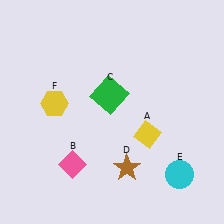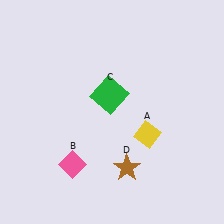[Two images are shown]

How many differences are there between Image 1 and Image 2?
There are 2 differences between the two images.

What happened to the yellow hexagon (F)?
The yellow hexagon (F) was removed in Image 2. It was in the top-left area of Image 1.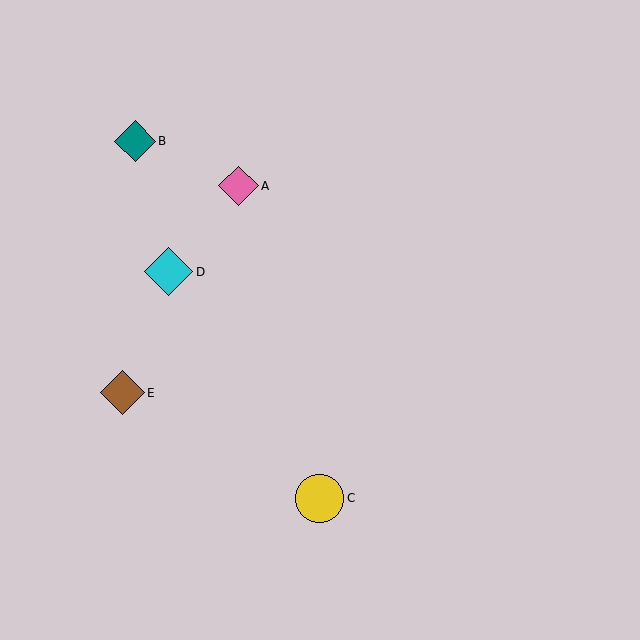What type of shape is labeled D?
Shape D is a cyan diamond.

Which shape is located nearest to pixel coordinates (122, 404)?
The brown diamond (labeled E) at (122, 393) is nearest to that location.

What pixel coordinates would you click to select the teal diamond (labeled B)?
Click at (135, 141) to select the teal diamond B.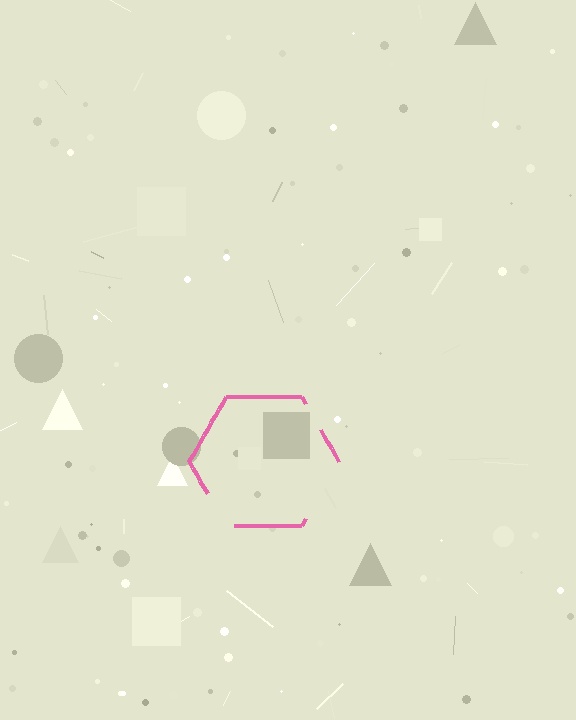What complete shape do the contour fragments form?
The contour fragments form a hexagon.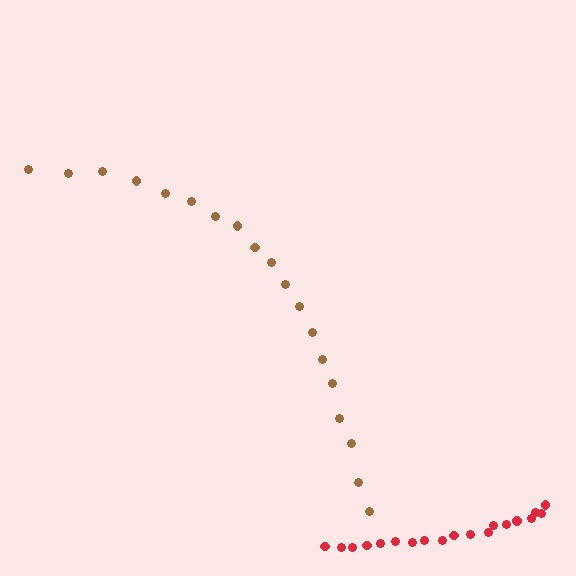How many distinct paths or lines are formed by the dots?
There are 2 distinct paths.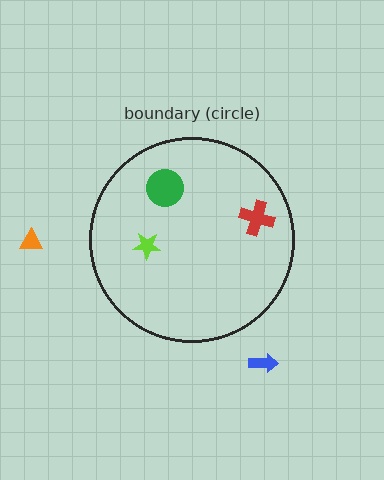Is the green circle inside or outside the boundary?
Inside.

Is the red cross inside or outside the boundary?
Inside.